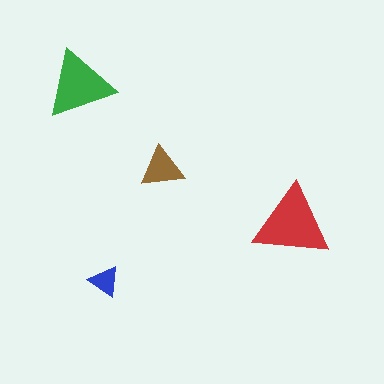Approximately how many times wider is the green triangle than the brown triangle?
About 1.5 times wider.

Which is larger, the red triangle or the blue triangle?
The red one.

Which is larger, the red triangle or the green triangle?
The red one.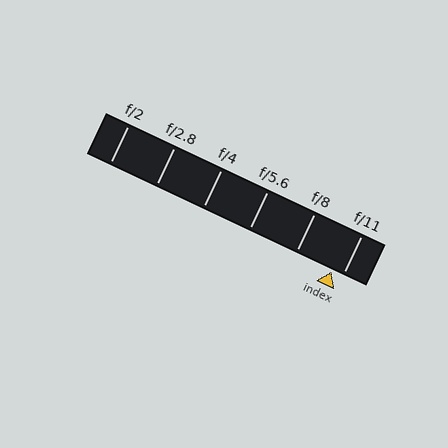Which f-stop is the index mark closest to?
The index mark is closest to f/11.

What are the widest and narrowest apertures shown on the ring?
The widest aperture shown is f/2 and the narrowest is f/11.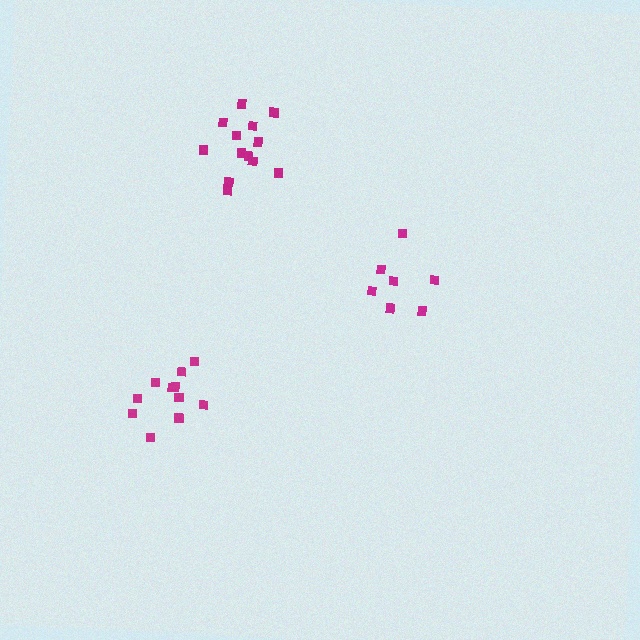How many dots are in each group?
Group 1: 12 dots, Group 2: 13 dots, Group 3: 7 dots (32 total).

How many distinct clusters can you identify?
There are 3 distinct clusters.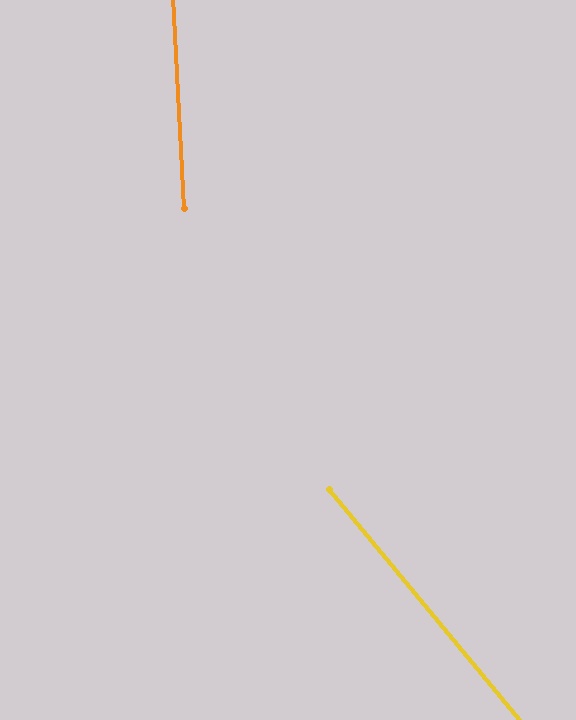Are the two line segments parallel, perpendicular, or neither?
Neither parallel nor perpendicular — they differ by about 37°.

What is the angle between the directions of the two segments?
Approximately 37 degrees.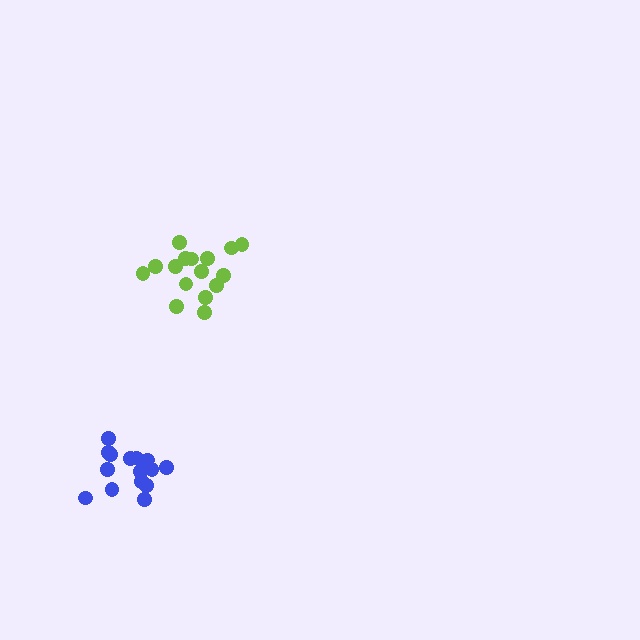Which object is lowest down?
The blue cluster is bottommost.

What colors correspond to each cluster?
The clusters are colored: blue, lime.